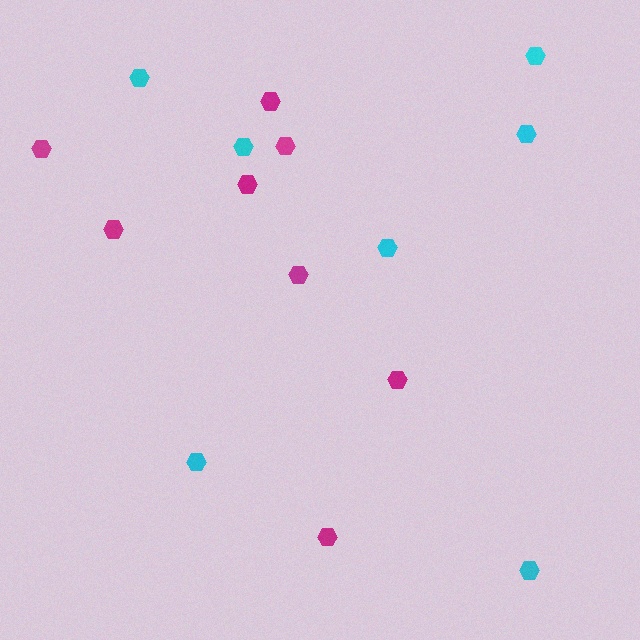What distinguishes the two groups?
There are 2 groups: one group of magenta hexagons (8) and one group of cyan hexagons (7).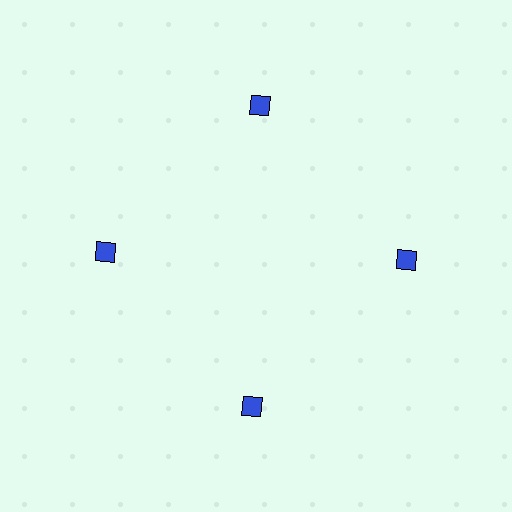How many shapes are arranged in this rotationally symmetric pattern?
There are 4 shapes, arranged in 4 groups of 1.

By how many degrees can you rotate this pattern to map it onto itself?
The pattern maps onto itself every 90 degrees of rotation.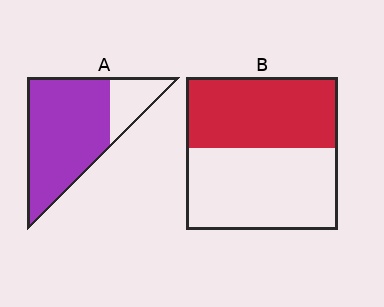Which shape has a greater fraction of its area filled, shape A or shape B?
Shape A.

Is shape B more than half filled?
Roughly half.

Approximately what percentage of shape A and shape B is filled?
A is approximately 80% and B is approximately 45%.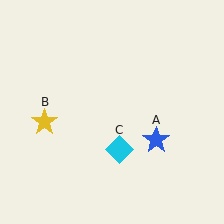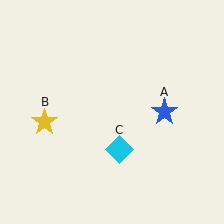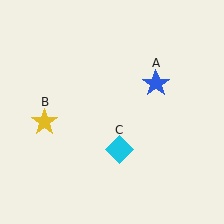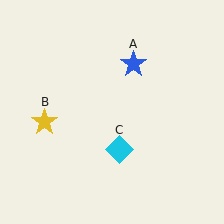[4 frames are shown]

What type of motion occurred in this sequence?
The blue star (object A) rotated counterclockwise around the center of the scene.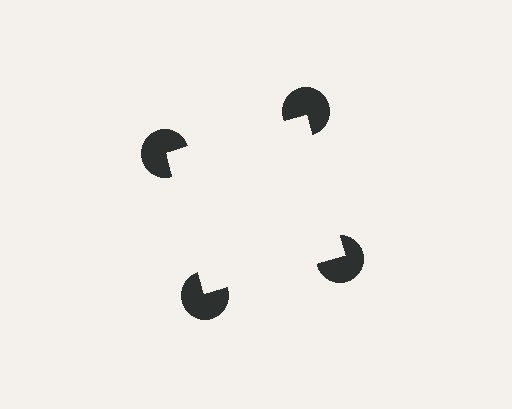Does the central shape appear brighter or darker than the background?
It typically appears slightly brighter than the background, even though no actual brightness change is drawn.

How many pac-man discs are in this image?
There are 4 — one at each vertex of the illusory square.